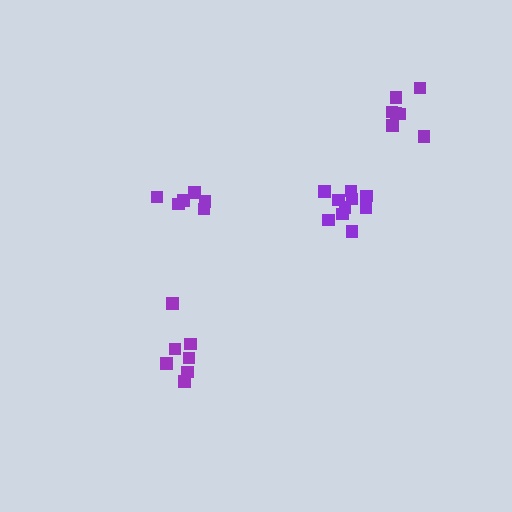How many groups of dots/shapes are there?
There are 4 groups.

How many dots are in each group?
Group 1: 7 dots, Group 2: 7 dots, Group 3: 6 dots, Group 4: 10 dots (30 total).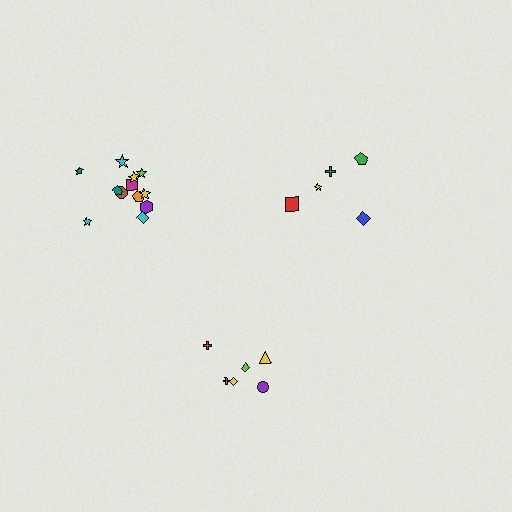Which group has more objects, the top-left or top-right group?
The top-left group.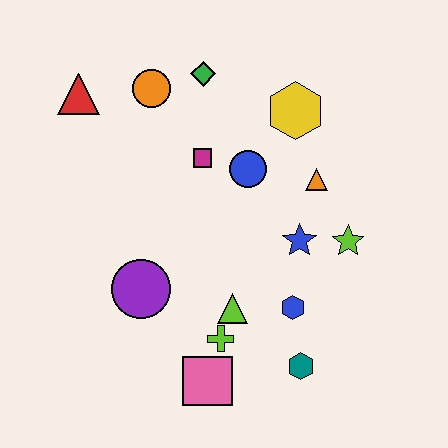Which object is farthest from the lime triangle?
The red triangle is farthest from the lime triangle.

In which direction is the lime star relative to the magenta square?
The lime star is to the right of the magenta square.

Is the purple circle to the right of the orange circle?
No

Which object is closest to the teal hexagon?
The blue hexagon is closest to the teal hexagon.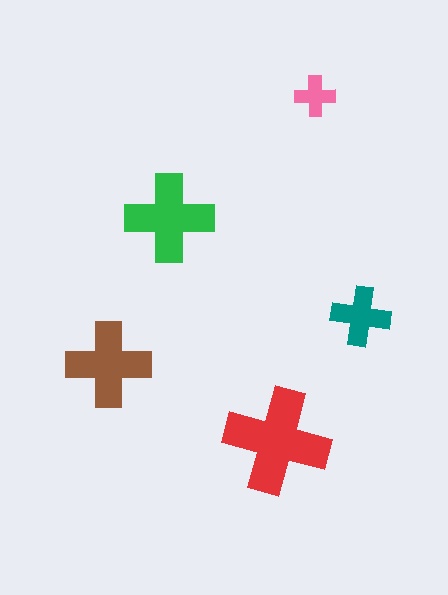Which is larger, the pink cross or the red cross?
The red one.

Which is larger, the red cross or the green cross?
The red one.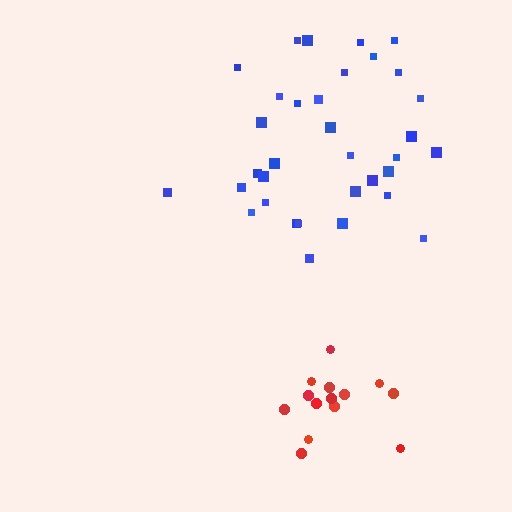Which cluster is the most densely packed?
Red.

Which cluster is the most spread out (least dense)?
Blue.